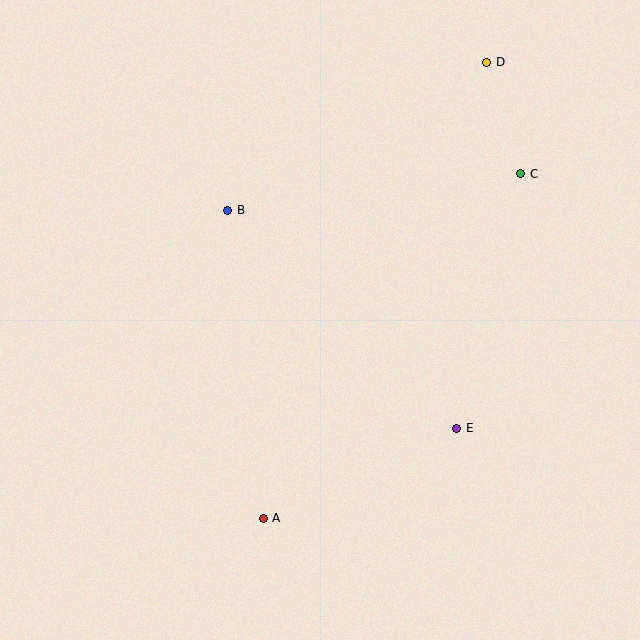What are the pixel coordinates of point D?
Point D is at (487, 62).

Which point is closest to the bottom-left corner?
Point A is closest to the bottom-left corner.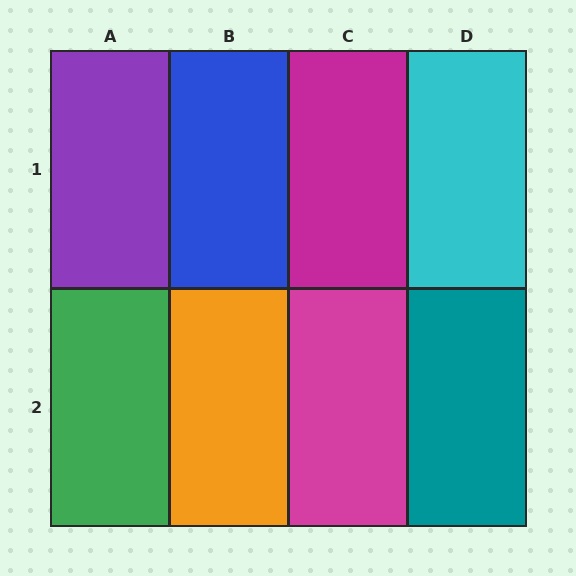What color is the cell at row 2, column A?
Green.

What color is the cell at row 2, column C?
Magenta.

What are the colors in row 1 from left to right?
Purple, blue, magenta, cyan.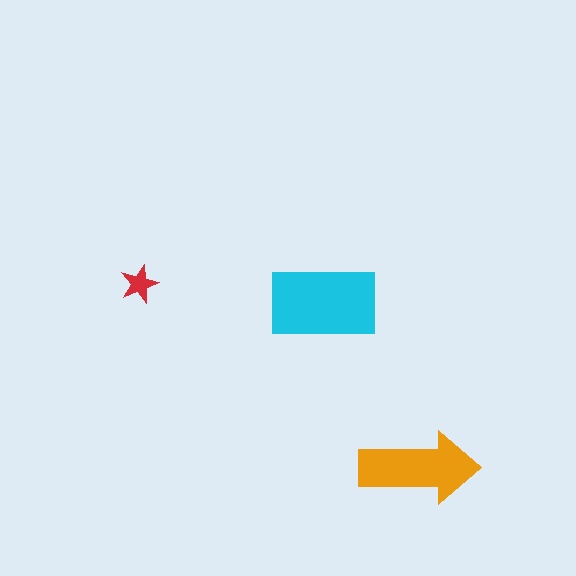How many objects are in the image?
There are 3 objects in the image.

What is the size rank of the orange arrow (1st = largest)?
2nd.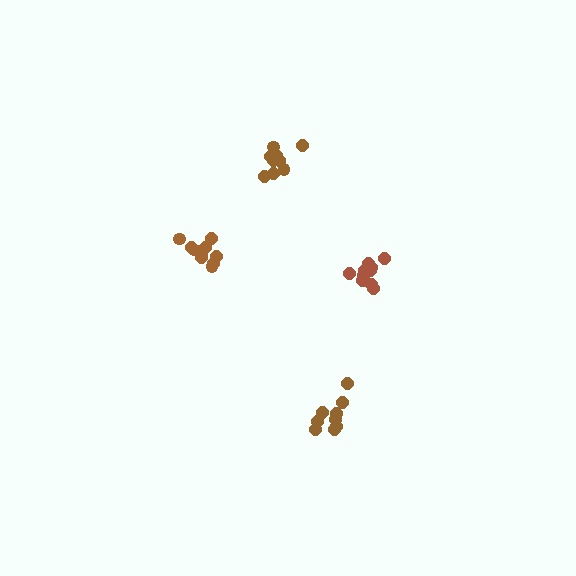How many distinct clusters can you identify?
There are 4 distinct clusters.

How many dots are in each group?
Group 1: 9 dots, Group 2: 9 dots, Group 3: 10 dots, Group 4: 11 dots (39 total).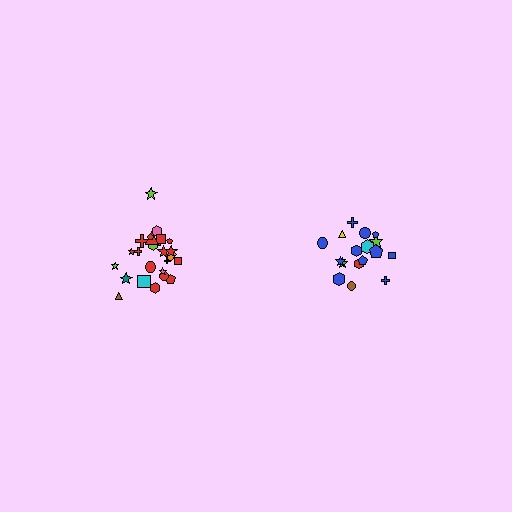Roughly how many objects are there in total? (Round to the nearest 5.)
Roughly 45 objects in total.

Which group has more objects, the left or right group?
The left group.